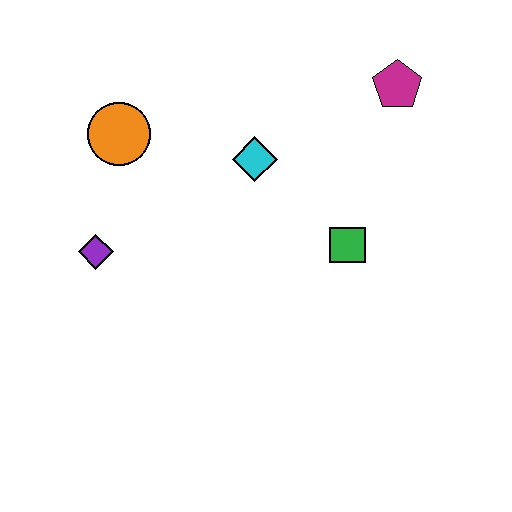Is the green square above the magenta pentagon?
No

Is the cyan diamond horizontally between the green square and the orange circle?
Yes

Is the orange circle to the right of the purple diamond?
Yes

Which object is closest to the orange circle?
The purple diamond is closest to the orange circle.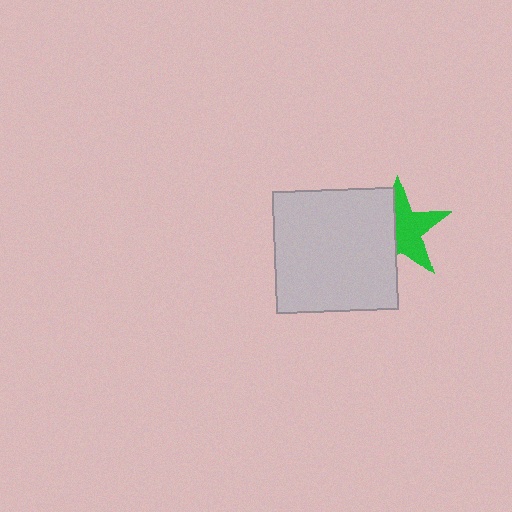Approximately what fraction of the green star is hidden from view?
Roughly 44% of the green star is hidden behind the light gray square.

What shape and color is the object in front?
The object in front is a light gray square.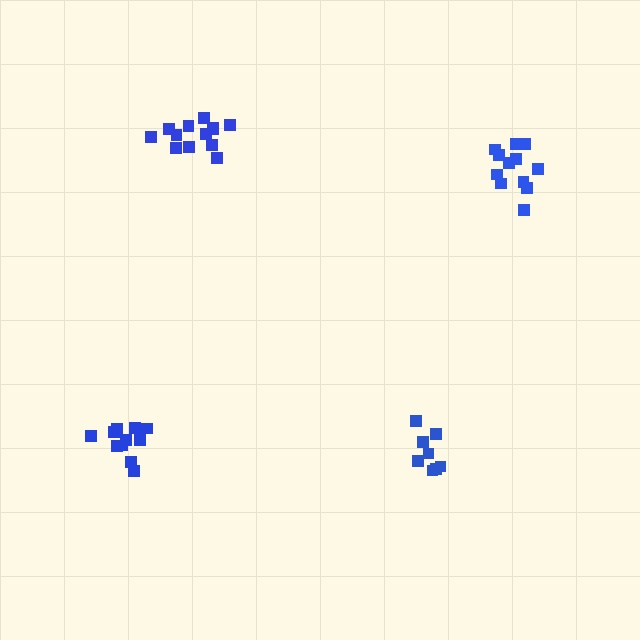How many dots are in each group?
Group 1: 13 dots, Group 2: 11 dots, Group 3: 8 dots, Group 4: 12 dots (44 total).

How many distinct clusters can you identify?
There are 4 distinct clusters.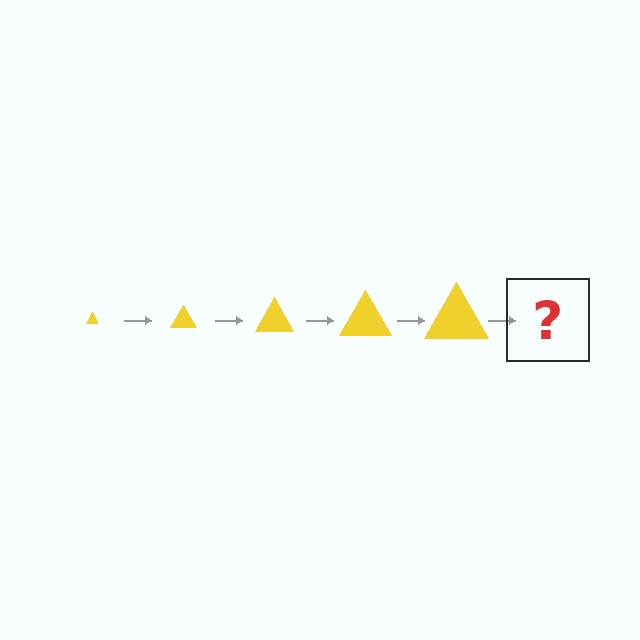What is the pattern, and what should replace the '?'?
The pattern is that the triangle gets progressively larger each step. The '?' should be a yellow triangle, larger than the previous one.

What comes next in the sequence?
The next element should be a yellow triangle, larger than the previous one.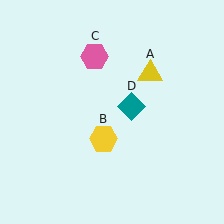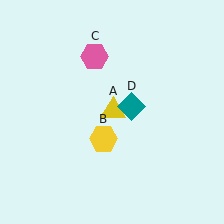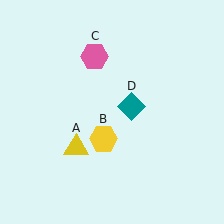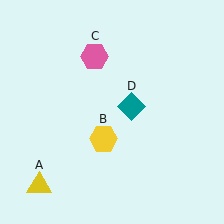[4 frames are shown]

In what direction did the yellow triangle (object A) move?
The yellow triangle (object A) moved down and to the left.